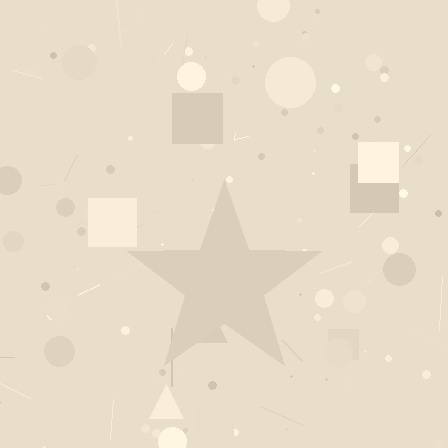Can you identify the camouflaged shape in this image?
The camouflaged shape is a star.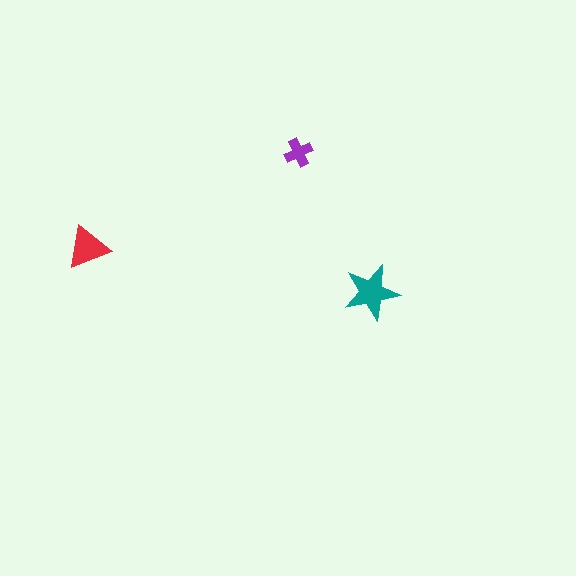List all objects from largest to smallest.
The teal star, the red triangle, the purple cross.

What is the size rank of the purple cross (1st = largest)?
3rd.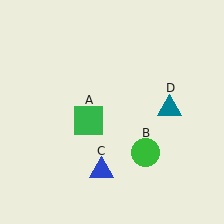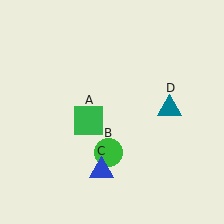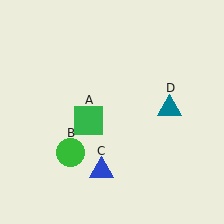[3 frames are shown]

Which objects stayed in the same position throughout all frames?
Green square (object A) and blue triangle (object C) and teal triangle (object D) remained stationary.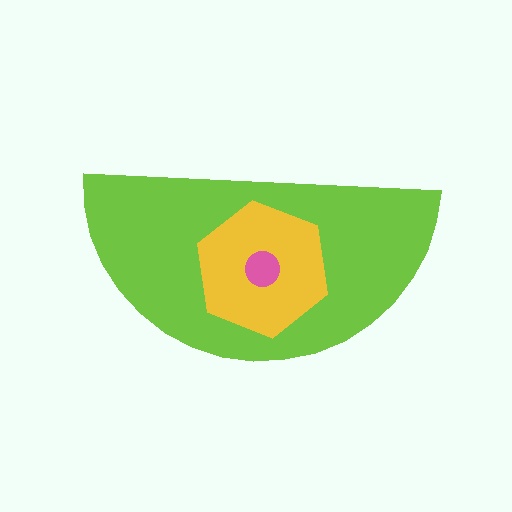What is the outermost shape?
The lime semicircle.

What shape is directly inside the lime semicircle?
The yellow hexagon.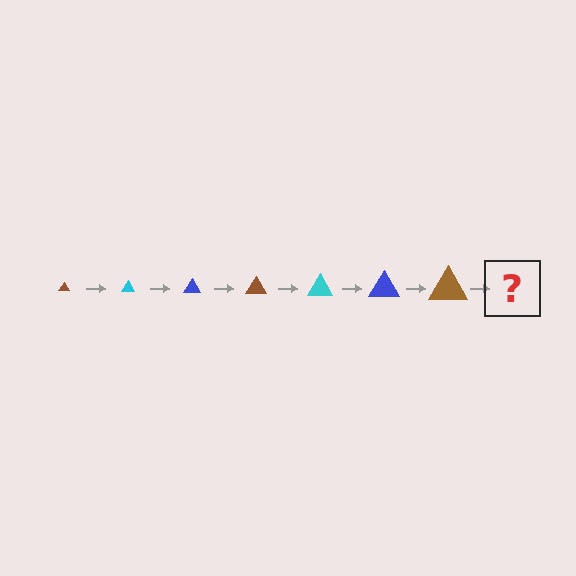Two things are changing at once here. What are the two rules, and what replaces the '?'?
The two rules are that the triangle grows larger each step and the color cycles through brown, cyan, and blue. The '?' should be a cyan triangle, larger than the previous one.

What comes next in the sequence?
The next element should be a cyan triangle, larger than the previous one.